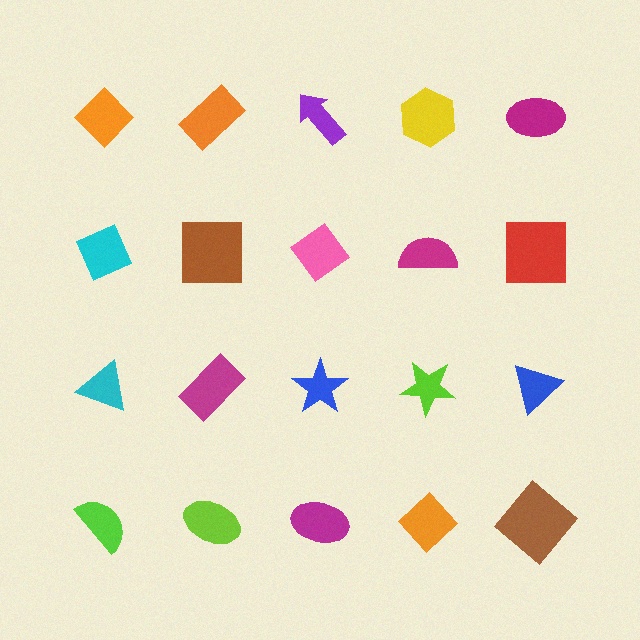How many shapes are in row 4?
5 shapes.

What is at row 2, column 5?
A red square.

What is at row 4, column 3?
A magenta ellipse.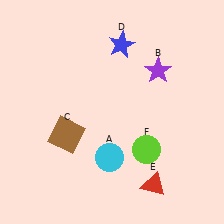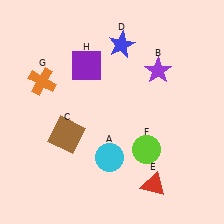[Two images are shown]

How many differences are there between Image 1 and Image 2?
There are 2 differences between the two images.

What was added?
An orange cross (G), a purple square (H) were added in Image 2.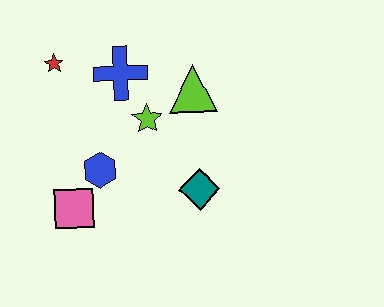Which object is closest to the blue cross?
The lime star is closest to the blue cross.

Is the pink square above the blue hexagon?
No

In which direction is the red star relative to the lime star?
The red star is to the left of the lime star.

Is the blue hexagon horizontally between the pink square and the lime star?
Yes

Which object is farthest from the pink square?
The lime triangle is farthest from the pink square.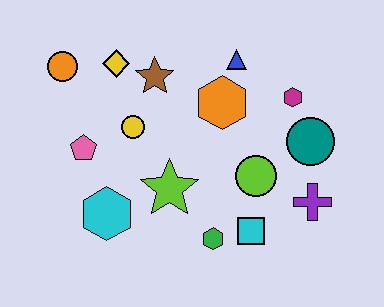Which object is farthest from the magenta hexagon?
The orange circle is farthest from the magenta hexagon.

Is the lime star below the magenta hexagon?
Yes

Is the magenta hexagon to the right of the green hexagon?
Yes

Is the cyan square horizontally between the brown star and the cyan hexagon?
No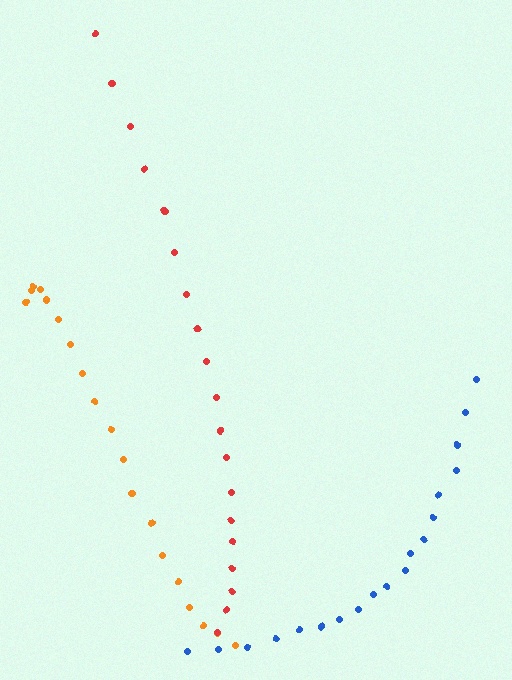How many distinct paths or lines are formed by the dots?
There are 3 distinct paths.